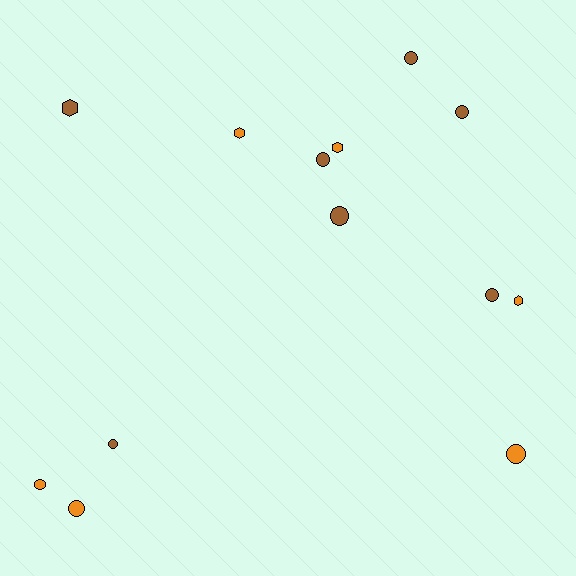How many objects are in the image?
There are 13 objects.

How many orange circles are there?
There are 3 orange circles.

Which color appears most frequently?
Brown, with 7 objects.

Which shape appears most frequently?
Circle, with 9 objects.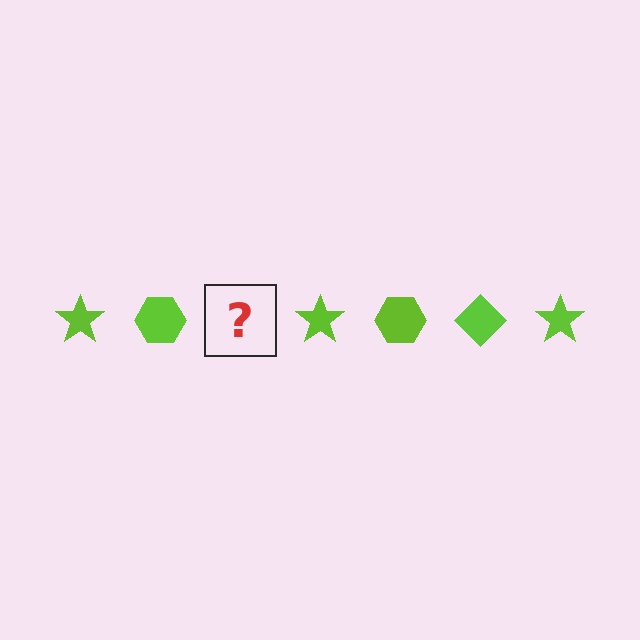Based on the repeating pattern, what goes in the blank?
The blank should be a lime diamond.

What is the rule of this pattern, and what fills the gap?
The rule is that the pattern cycles through star, hexagon, diamond shapes in lime. The gap should be filled with a lime diamond.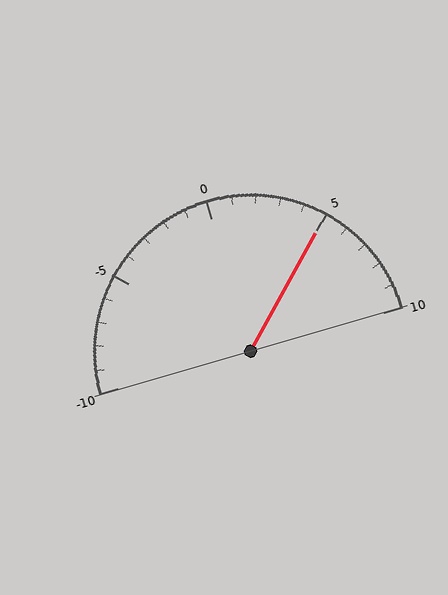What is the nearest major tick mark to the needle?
The nearest major tick mark is 5.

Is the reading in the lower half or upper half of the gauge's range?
The reading is in the upper half of the range (-10 to 10).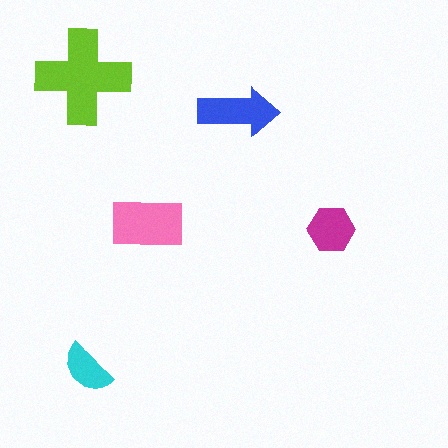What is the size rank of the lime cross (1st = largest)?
1st.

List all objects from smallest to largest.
The cyan semicircle, the magenta hexagon, the blue arrow, the pink rectangle, the lime cross.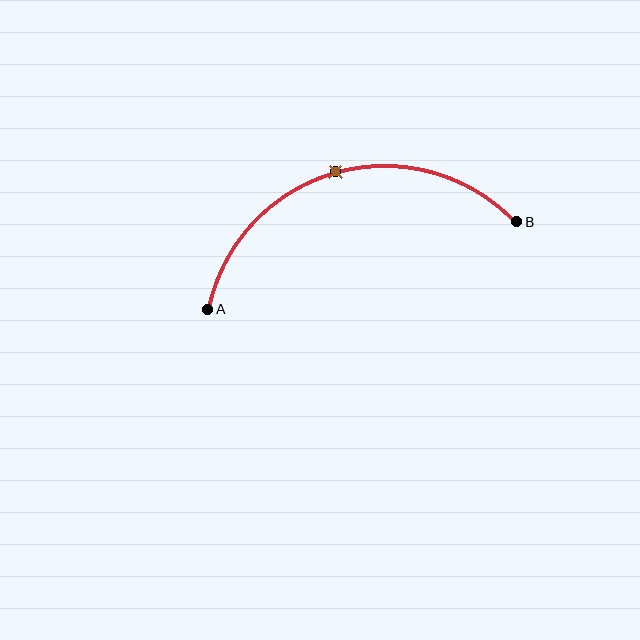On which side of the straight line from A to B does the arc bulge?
The arc bulges above the straight line connecting A and B.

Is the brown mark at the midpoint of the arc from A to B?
Yes. The brown mark lies on the arc at equal arc-length from both A and B — it is the arc midpoint.